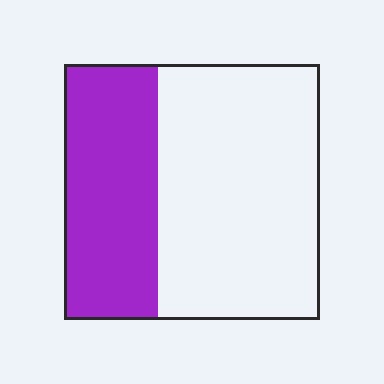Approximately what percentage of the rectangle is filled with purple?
Approximately 35%.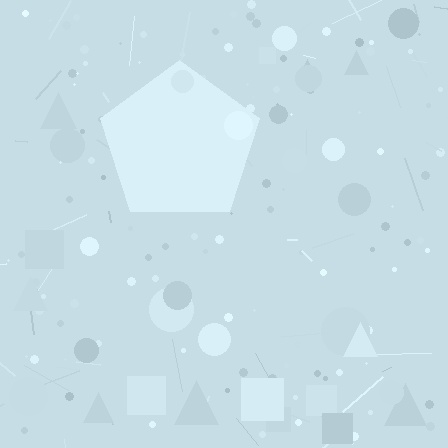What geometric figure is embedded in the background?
A pentagon is embedded in the background.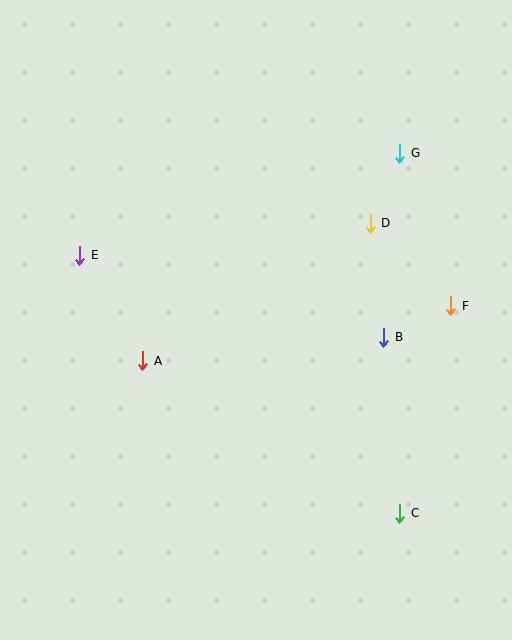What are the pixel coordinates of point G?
Point G is at (400, 153).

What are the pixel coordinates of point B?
Point B is at (384, 337).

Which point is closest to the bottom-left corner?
Point A is closest to the bottom-left corner.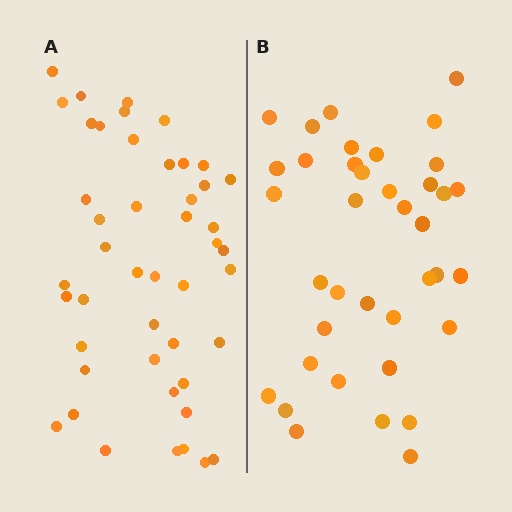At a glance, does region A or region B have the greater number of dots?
Region A (the left region) has more dots.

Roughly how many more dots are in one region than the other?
Region A has roughly 8 or so more dots than region B.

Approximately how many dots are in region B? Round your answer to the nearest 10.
About 40 dots. (The exact count is 38, which rounds to 40.)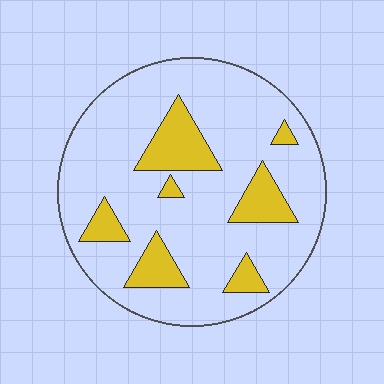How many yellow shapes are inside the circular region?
7.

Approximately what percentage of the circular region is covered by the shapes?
Approximately 20%.